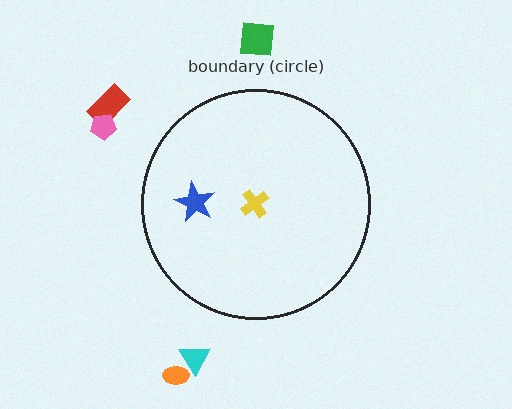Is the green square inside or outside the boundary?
Outside.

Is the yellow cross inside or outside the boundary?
Inside.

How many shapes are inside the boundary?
2 inside, 5 outside.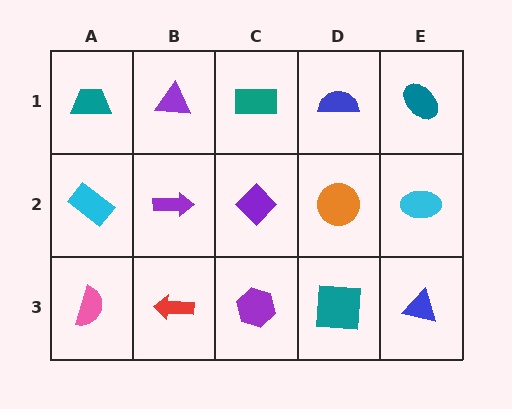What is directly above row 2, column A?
A teal trapezoid.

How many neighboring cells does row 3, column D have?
3.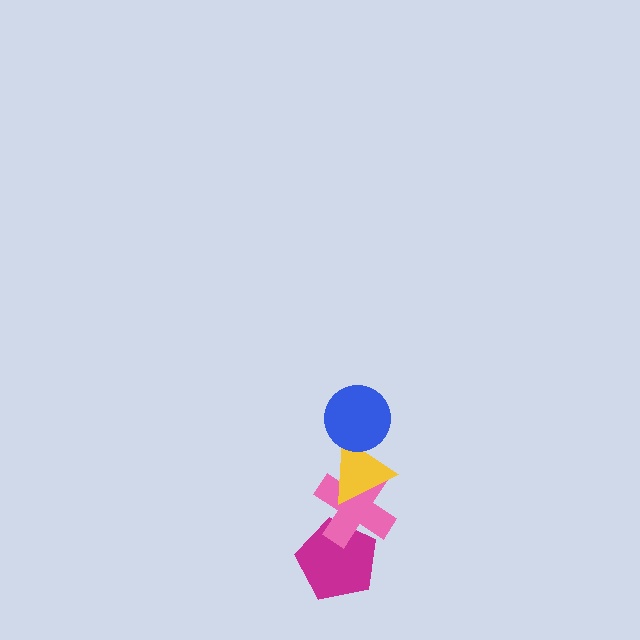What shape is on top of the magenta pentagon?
The pink cross is on top of the magenta pentagon.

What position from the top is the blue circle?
The blue circle is 1st from the top.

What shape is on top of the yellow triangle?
The blue circle is on top of the yellow triangle.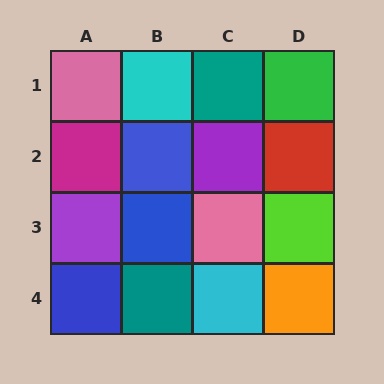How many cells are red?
1 cell is red.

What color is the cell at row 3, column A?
Purple.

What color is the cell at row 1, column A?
Pink.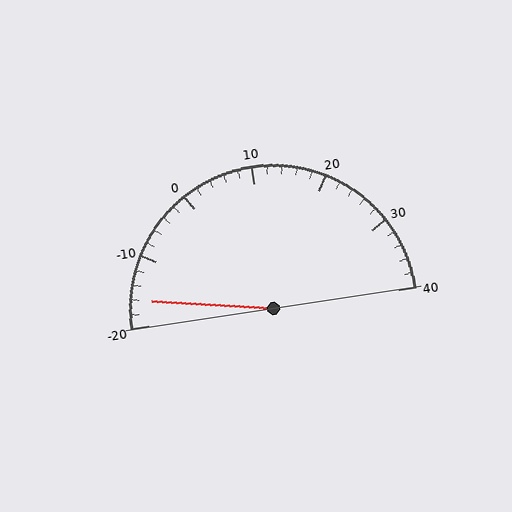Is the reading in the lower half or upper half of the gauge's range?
The reading is in the lower half of the range (-20 to 40).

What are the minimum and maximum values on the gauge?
The gauge ranges from -20 to 40.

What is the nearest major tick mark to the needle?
The nearest major tick mark is -20.